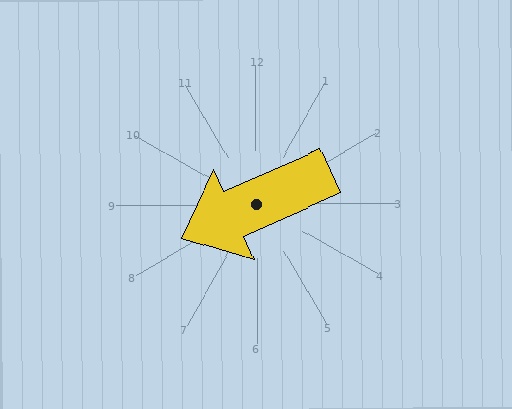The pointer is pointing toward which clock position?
Roughly 8 o'clock.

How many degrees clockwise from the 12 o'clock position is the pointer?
Approximately 246 degrees.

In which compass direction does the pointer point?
Southwest.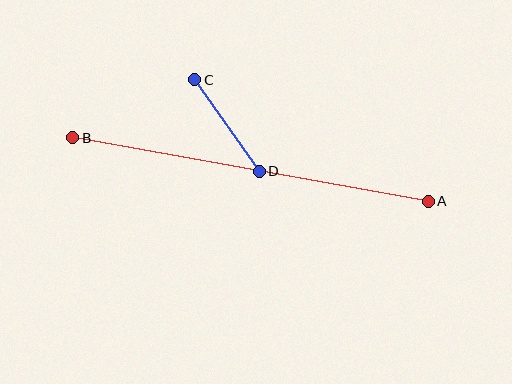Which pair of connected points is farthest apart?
Points A and B are farthest apart.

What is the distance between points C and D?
The distance is approximately 112 pixels.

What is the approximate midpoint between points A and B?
The midpoint is at approximately (250, 169) pixels.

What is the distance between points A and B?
The distance is approximately 362 pixels.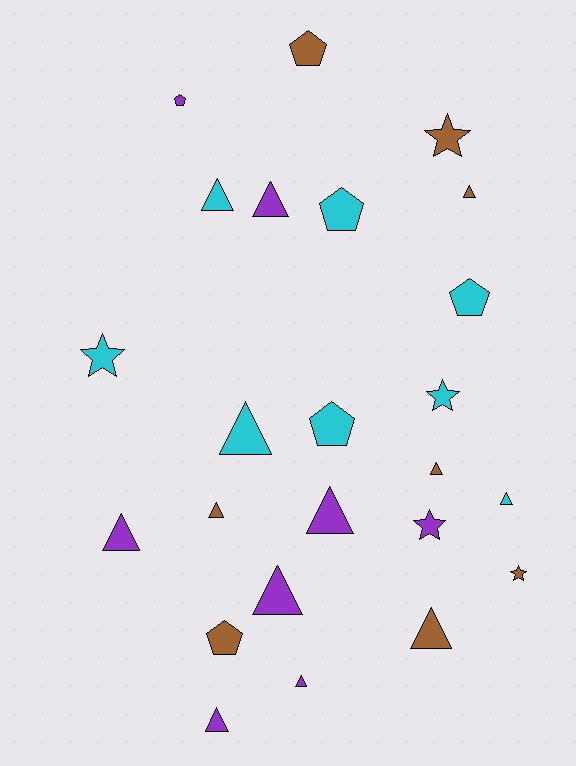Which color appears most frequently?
Purple, with 8 objects.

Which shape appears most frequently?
Triangle, with 13 objects.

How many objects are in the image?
There are 24 objects.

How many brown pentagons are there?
There are 2 brown pentagons.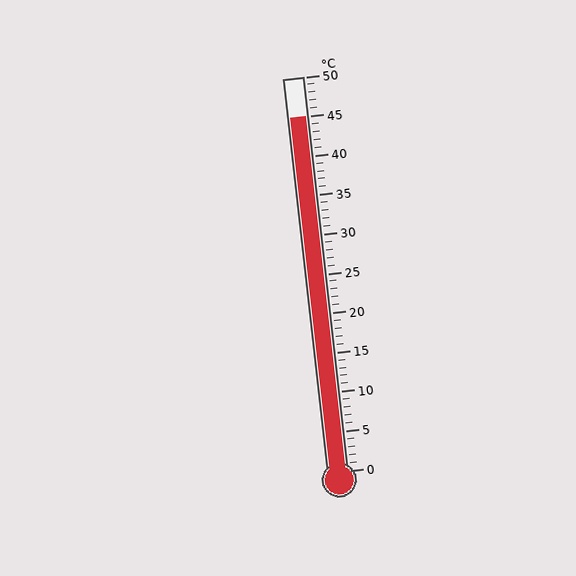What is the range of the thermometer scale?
The thermometer scale ranges from 0°C to 50°C.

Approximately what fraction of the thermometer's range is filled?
The thermometer is filled to approximately 90% of its range.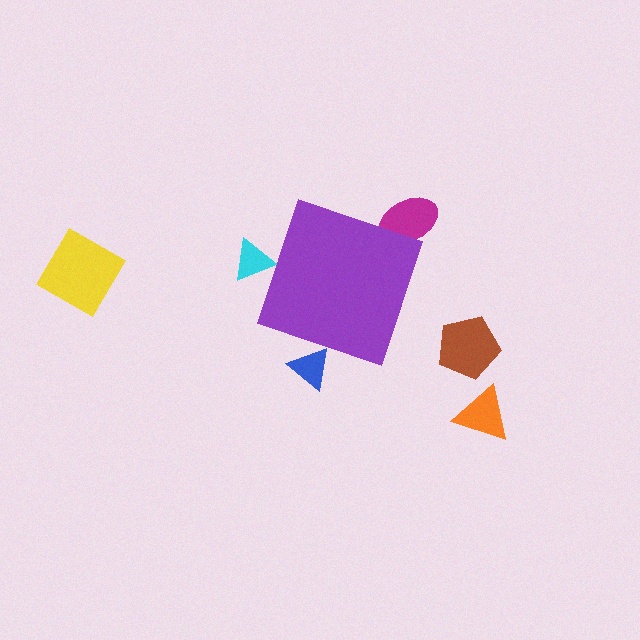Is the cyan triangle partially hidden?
Yes, the cyan triangle is partially hidden behind the purple diamond.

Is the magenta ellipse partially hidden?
Yes, the magenta ellipse is partially hidden behind the purple diamond.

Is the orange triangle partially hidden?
No, the orange triangle is fully visible.